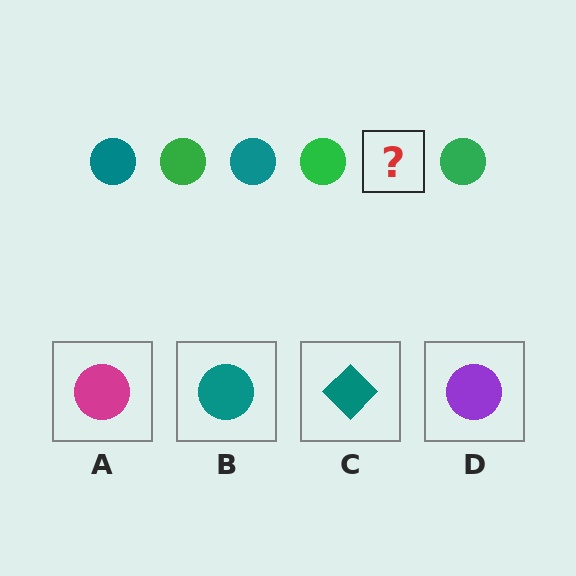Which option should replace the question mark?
Option B.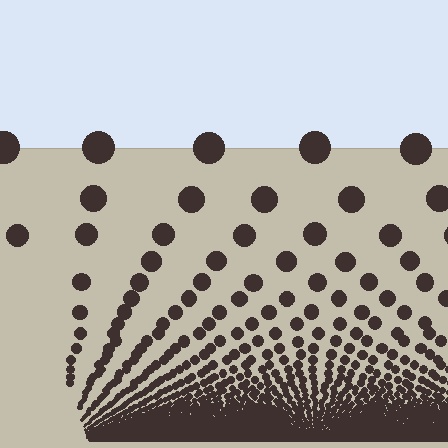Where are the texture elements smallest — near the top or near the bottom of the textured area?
Near the bottom.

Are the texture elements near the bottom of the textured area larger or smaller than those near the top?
Smaller. The gradient is inverted — elements near the bottom are smaller and denser.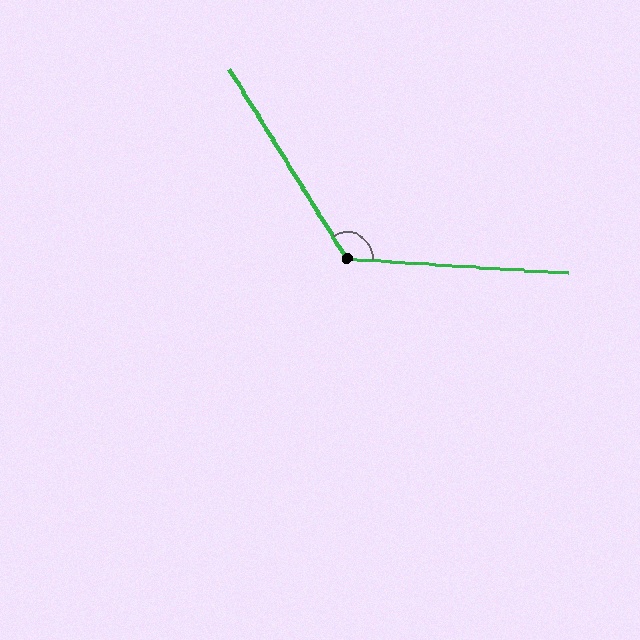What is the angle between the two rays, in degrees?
Approximately 125 degrees.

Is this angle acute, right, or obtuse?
It is obtuse.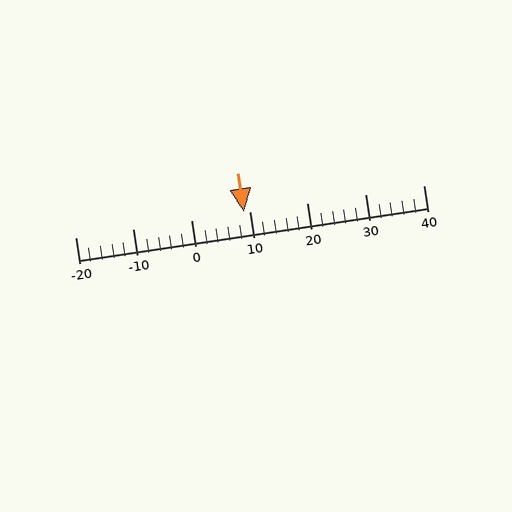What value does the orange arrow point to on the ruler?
The orange arrow points to approximately 9.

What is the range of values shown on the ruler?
The ruler shows values from -20 to 40.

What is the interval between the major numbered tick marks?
The major tick marks are spaced 10 units apart.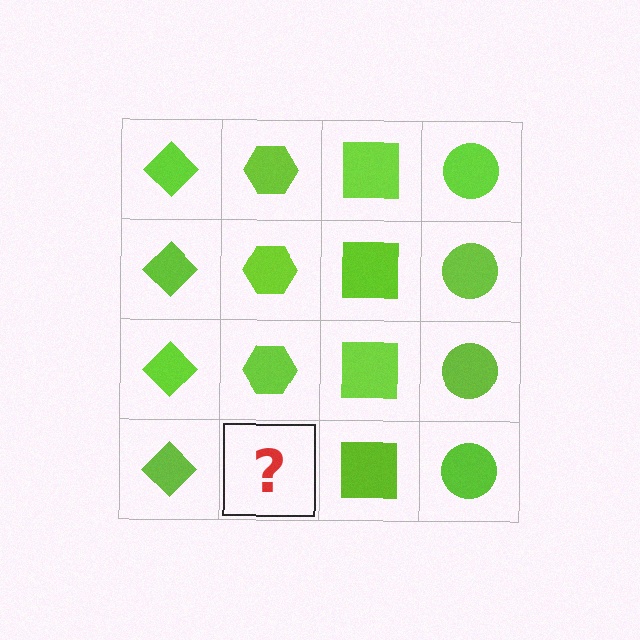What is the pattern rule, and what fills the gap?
The rule is that each column has a consistent shape. The gap should be filled with a lime hexagon.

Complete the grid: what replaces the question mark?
The question mark should be replaced with a lime hexagon.